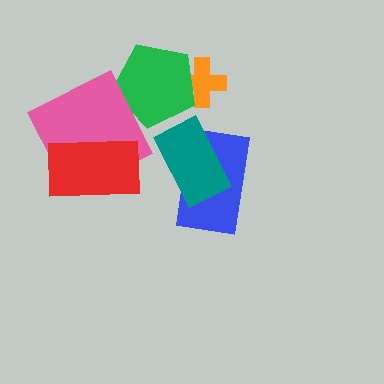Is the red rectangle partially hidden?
No, no other shape covers it.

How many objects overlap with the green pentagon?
2 objects overlap with the green pentagon.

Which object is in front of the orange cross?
The green pentagon is in front of the orange cross.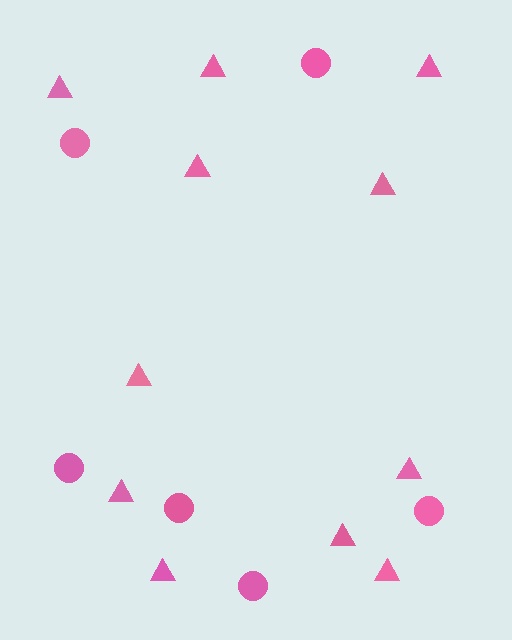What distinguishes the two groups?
There are 2 groups: one group of triangles (11) and one group of circles (6).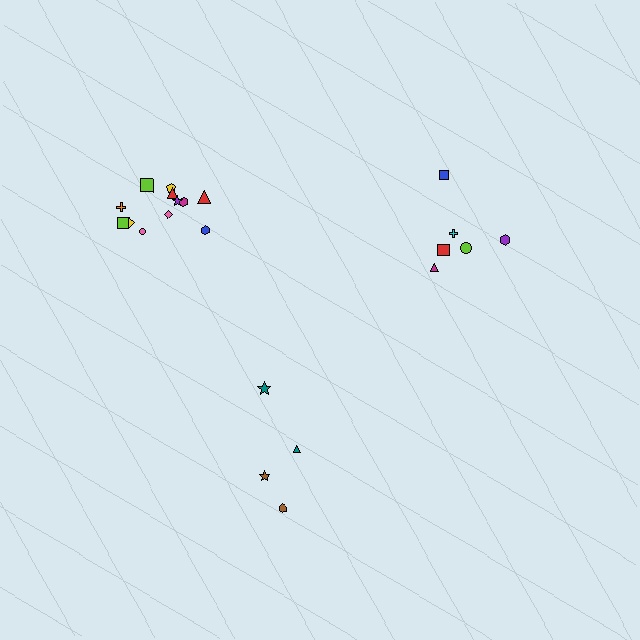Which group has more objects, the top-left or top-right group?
The top-left group.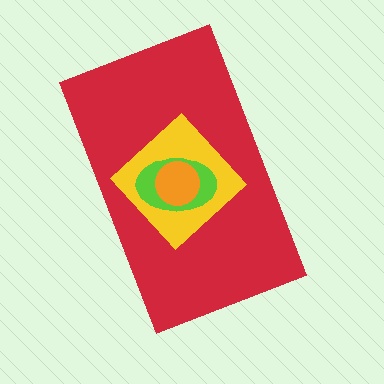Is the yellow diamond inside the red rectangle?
Yes.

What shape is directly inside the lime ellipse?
The orange circle.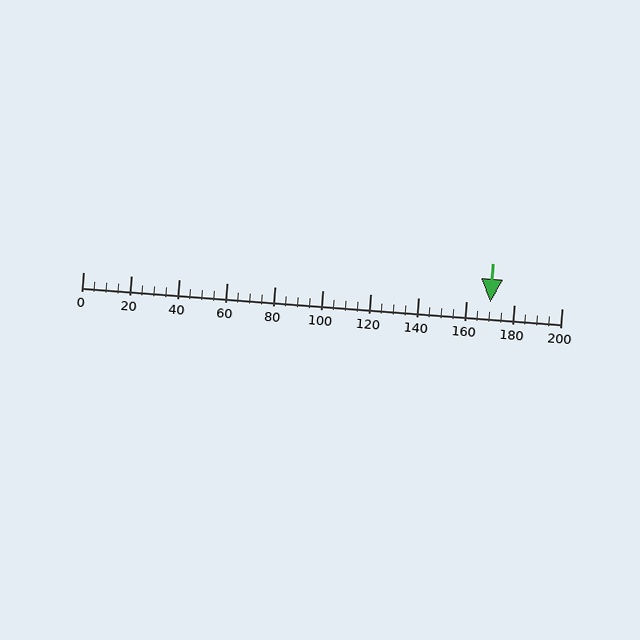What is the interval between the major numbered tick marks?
The major tick marks are spaced 20 units apart.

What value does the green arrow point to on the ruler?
The green arrow points to approximately 170.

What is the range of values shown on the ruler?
The ruler shows values from 0 to 200.